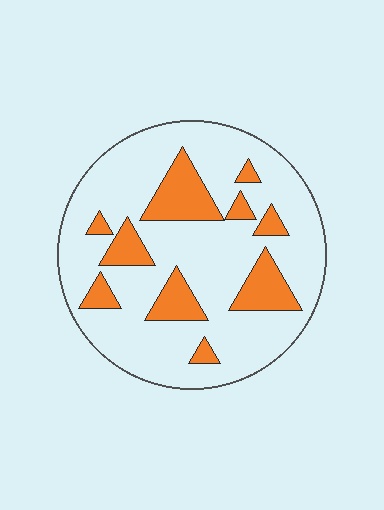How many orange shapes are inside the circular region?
10.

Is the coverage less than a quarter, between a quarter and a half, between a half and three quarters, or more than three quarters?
Less than a quarter.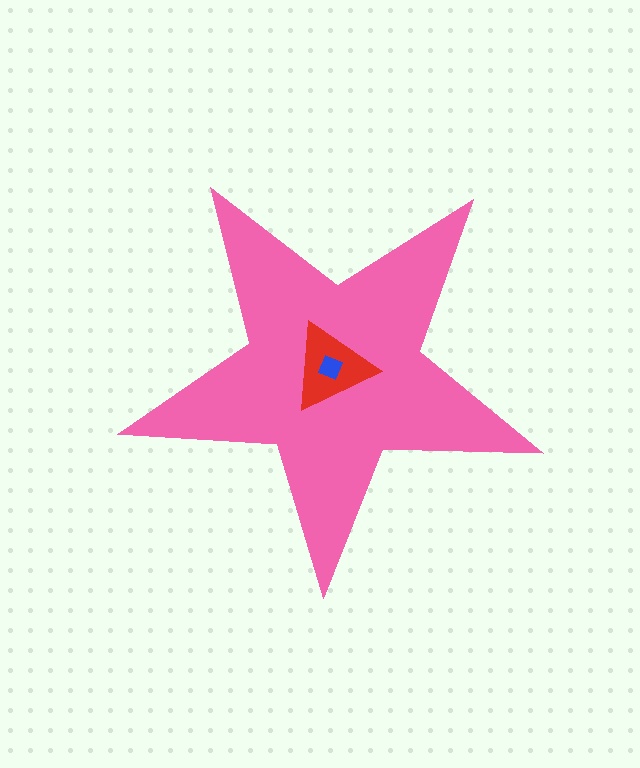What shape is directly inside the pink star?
The red triangle.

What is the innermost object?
The blue diamond.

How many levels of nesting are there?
3.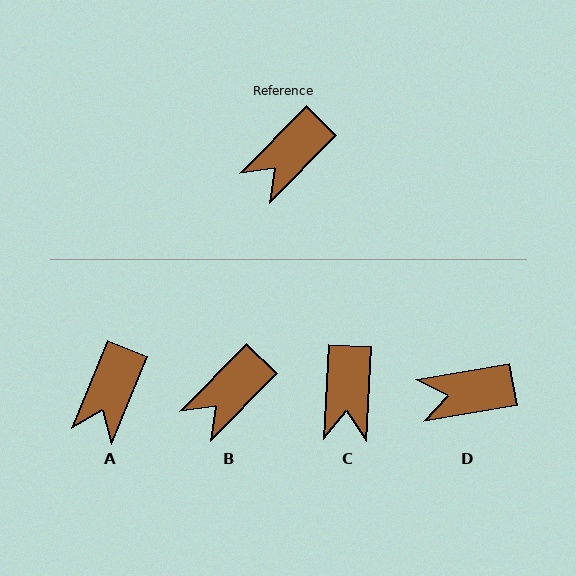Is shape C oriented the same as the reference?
No, it is off by about 42 degrees.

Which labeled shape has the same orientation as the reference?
B.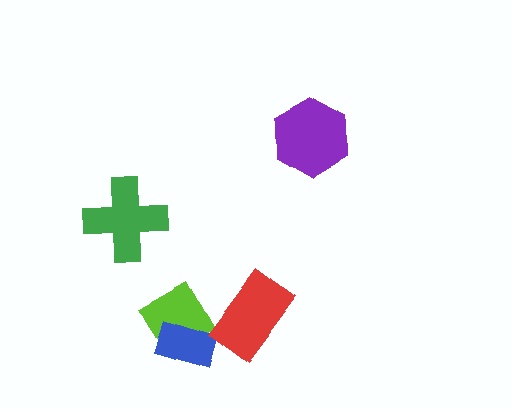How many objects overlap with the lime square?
1 object overlaps with the lime square.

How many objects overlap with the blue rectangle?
1 object overlaps with the blue rectangle.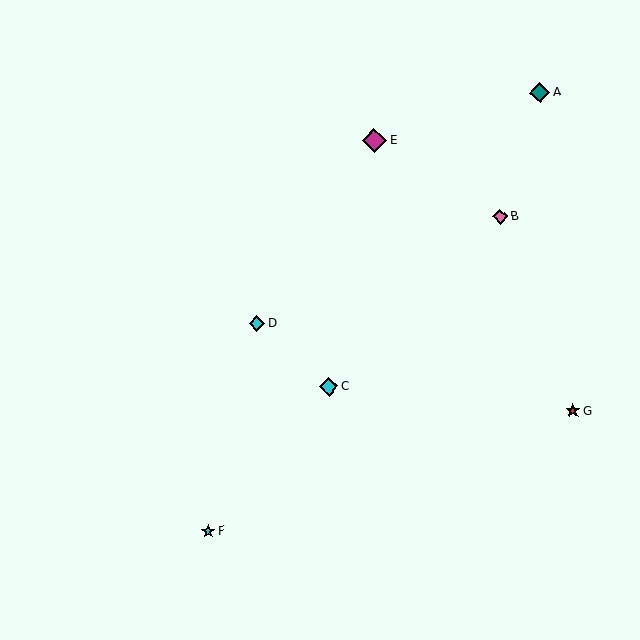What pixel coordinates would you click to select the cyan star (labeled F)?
Click at (208, 531) to select the cyan star F.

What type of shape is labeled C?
Shape C is a cyan diamond.